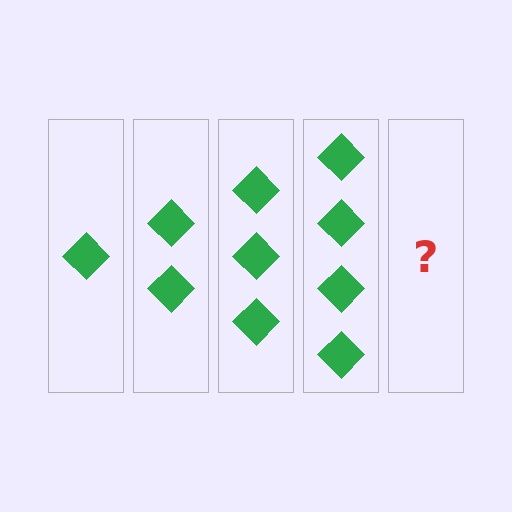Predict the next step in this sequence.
The next step is 5 diamonds.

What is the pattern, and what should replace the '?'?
The pattern is that each step adds one more diamond. The '?' should be 5 diamonds.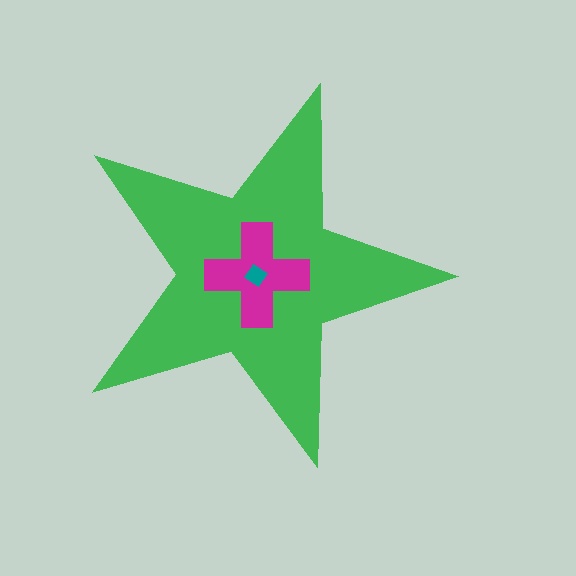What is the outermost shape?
The green star.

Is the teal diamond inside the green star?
Yes.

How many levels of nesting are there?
3.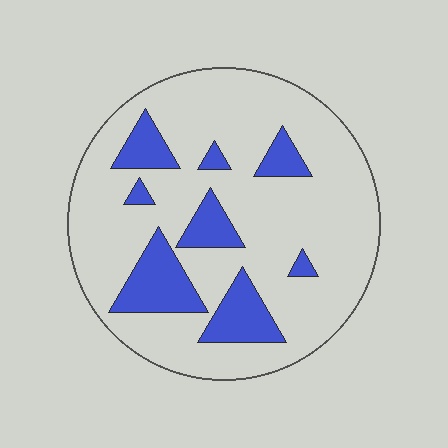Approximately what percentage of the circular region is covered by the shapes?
Approximately 20%.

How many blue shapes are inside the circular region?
8.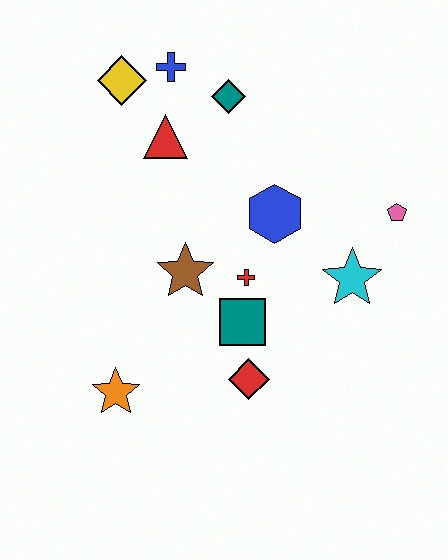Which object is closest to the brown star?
The red cross is closest to the brown star.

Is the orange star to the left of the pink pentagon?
Yes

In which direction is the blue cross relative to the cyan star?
The blue cross is above the cyan star.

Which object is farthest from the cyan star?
The yellow diamond is farthest from the cyan star.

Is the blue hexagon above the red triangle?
No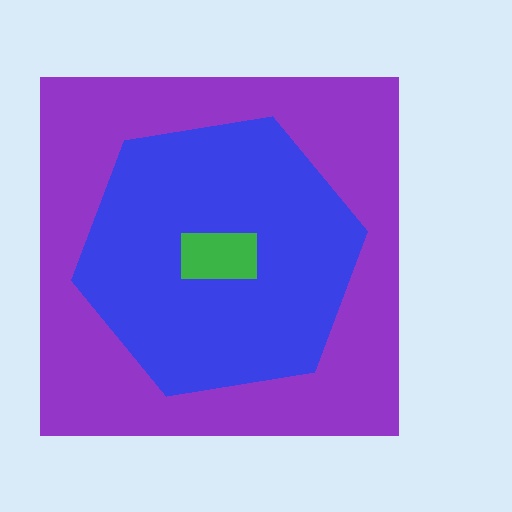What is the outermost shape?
The purple square.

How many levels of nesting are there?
3.